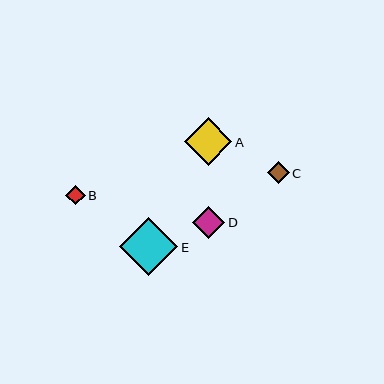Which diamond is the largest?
Diamond E is the largest with a size of approximately 58 pixels.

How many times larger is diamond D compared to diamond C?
Diamond D is approximately 1.4 times the size of diamond C.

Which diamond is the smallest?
Diamond B is the smallest with a size of approximately 19 pixels.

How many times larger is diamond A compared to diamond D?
Diamond A is approximately 1.5 times the size of diamond D.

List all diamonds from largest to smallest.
From largest to smallest: E, A, D, C, B.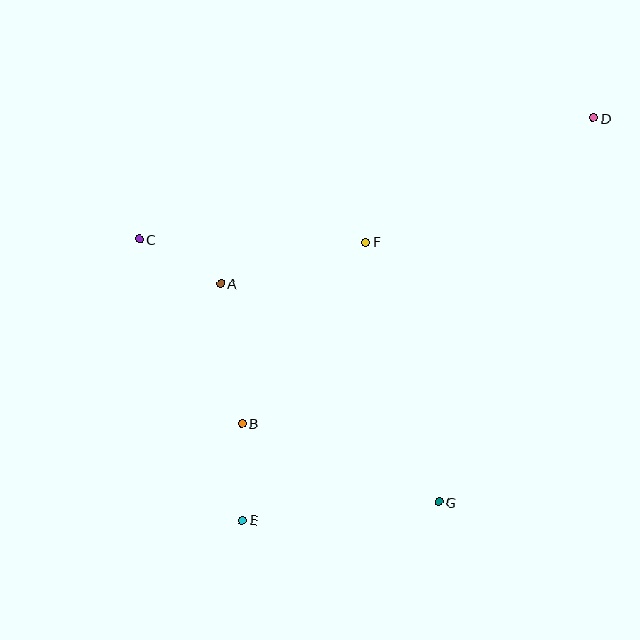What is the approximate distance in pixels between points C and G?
The distance between C and G is approximately 398 pixels.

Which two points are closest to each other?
Points A and C are closest to each other.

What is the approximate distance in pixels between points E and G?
The distance between E and G is approximately 197 pixels.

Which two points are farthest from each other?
Points D and E are farthest from each other.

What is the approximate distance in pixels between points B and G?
The distance between B and G is approximately 212 pixels.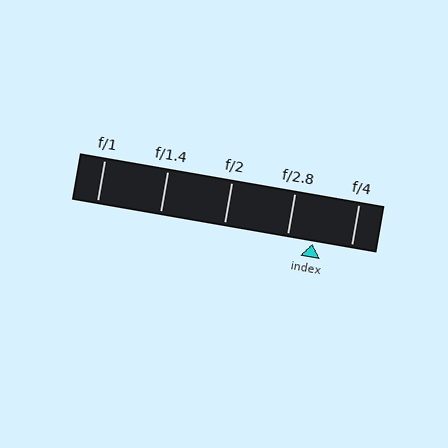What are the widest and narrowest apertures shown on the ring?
The widest aperture shown is f/1 and the narrowest is f/4.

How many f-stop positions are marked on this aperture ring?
There are 5 f-stop positions marked.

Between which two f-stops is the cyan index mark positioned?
The index mark is between f/2.8 and f/4.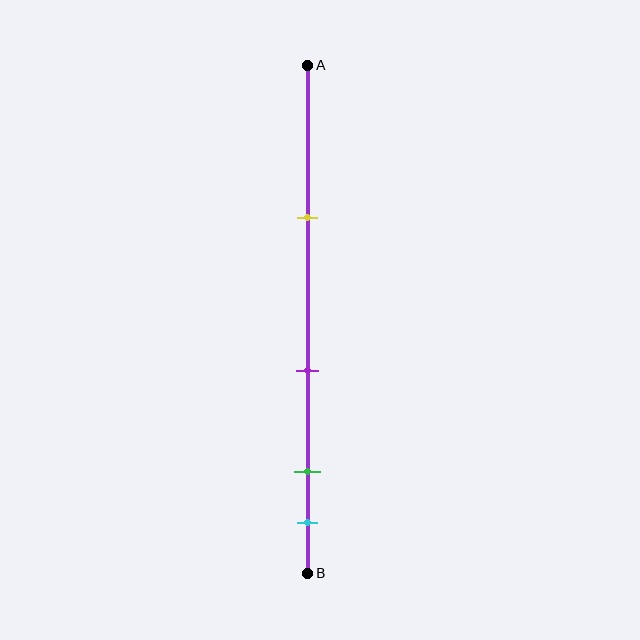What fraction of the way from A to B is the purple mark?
The purple mark is approximately 60% (0.6) of the way from A to B.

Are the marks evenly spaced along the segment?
No, the marks are not evenly spaced.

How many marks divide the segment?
There are 4 marks dividing the segment.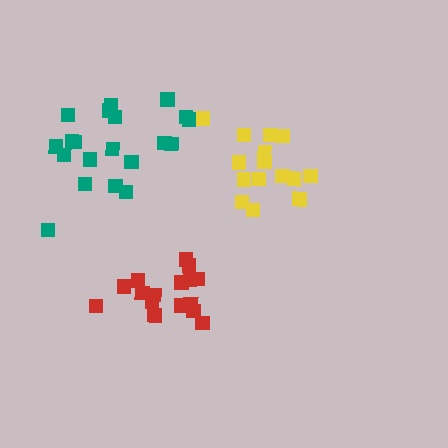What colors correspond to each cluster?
The clusters are colored: yellow, teal, red.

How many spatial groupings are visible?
There are 3 spatial groupings.